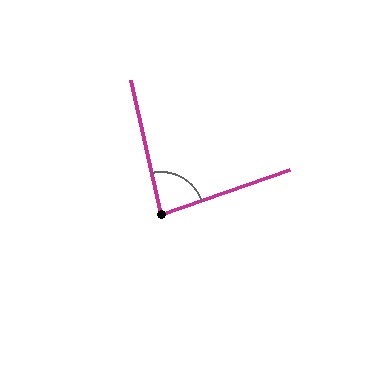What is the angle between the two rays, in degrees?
Approximately 83 degrees.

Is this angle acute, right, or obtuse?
It is acute.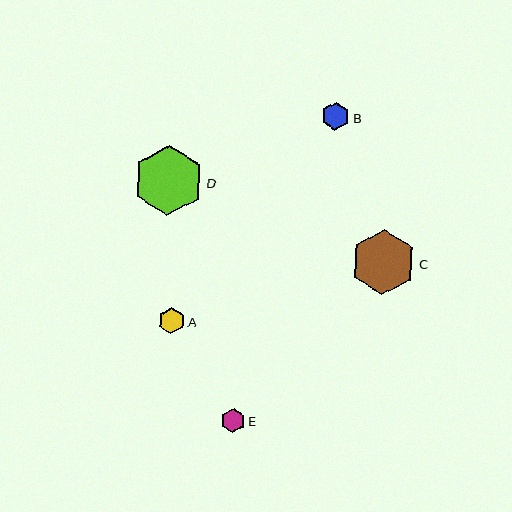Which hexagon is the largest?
Hexagon D is the largest with a size of approximately 70 pixels.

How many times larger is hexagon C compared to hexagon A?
Hexagon C is approximately 2.5 times the size of hexagon A.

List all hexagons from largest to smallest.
From largest to smallest: D, C, B, A, E.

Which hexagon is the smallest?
Hexagon E is the smallest with a size of approximately 24 pixels.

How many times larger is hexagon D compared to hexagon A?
Hexagon D is approximately 2.6 times the size of hexagon A.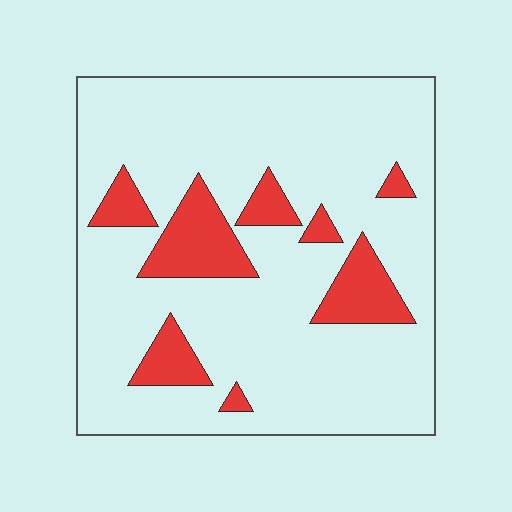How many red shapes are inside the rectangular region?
8.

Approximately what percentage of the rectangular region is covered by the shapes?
Approximately 15%.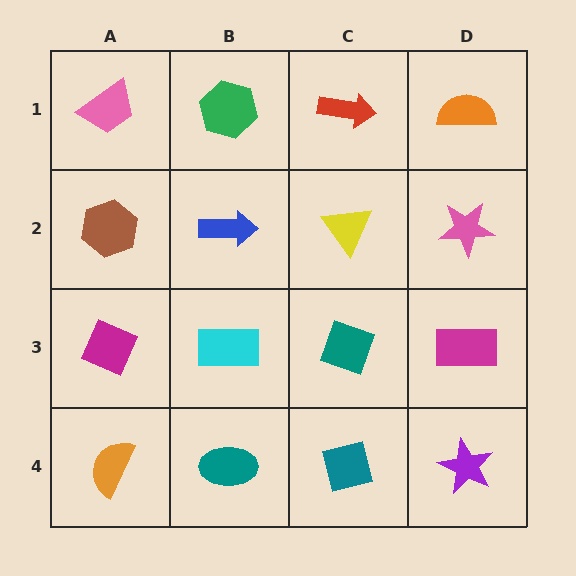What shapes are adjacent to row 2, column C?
A red arrow (row 1, column C), a teal diamond (row 3, column C), a blue arrow (row 2, column B), a pink star (row 2, column D).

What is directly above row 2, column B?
A green hexagon.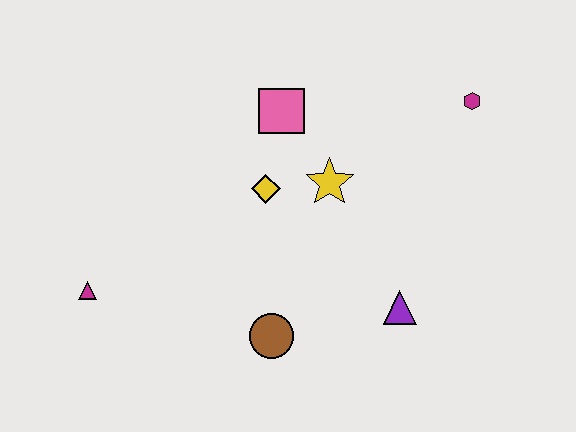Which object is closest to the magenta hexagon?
The yellow star is closest to the magenta hexagon.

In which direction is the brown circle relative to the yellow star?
The brown circle is below the yellow star.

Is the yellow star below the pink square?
Yes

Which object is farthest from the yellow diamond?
The magenta hexagon is farthest from the yellow diamond.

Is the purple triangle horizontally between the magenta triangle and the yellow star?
No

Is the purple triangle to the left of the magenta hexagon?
Yes